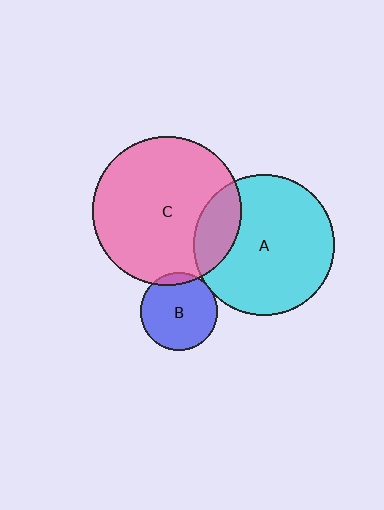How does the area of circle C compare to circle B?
Approximately 3.8 times.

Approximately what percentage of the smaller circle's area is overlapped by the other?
Approximately 20%.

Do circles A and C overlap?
Yes.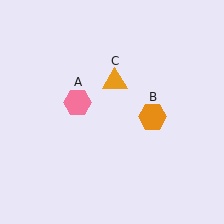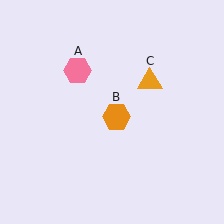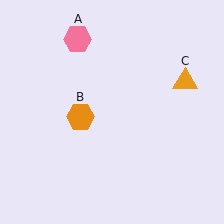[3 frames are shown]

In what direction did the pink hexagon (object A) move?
The pink hexagon (object A) moved up.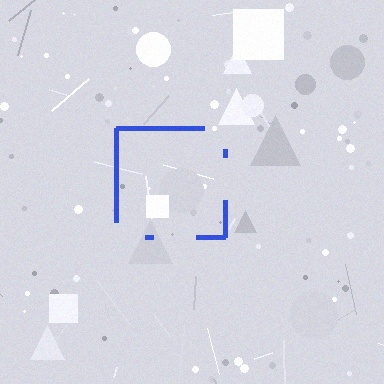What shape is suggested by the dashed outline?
The dashed outline suggests a square.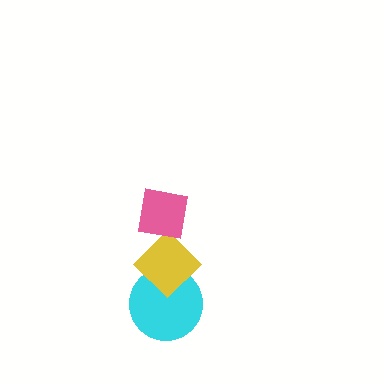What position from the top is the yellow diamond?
The yellow diamond is 2nd from the top.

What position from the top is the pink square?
The pink square is 1st from the top.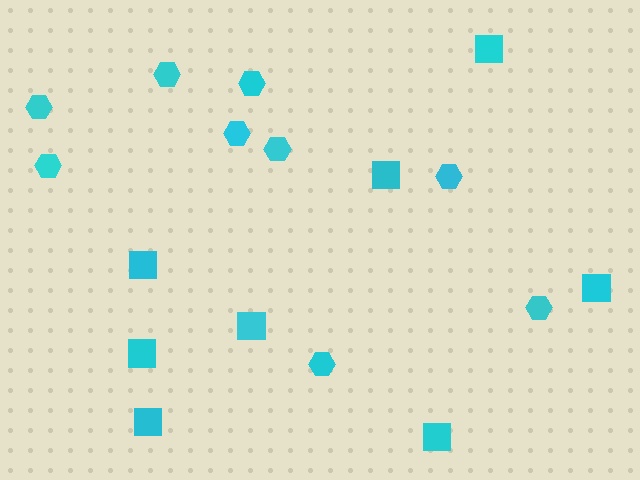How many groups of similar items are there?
There are 2 groups: one group of squares (8) and one group of hexagons (9).